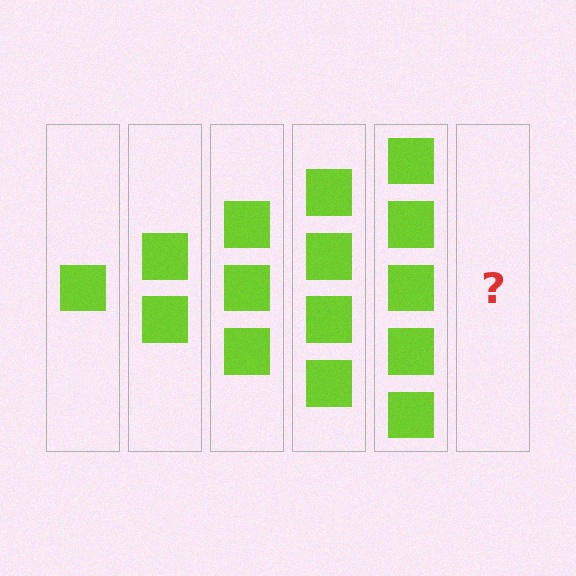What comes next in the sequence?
The next element should be 6 squares.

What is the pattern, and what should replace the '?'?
The pattern is that each step adds one more square. The '?' should be 6 squares.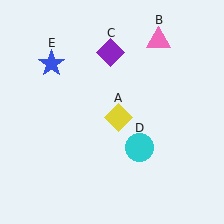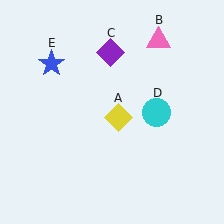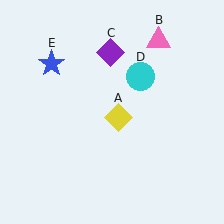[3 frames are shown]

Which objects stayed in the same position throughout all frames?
Yellow diamond (object A) and pink triangle (object B) and purple diamond (object C) and blue star (object E) remained stationary.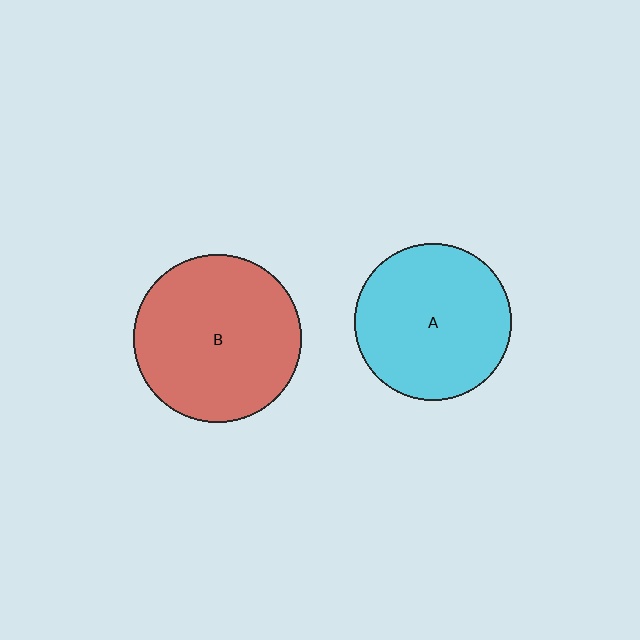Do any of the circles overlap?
No, none of the circles overlap.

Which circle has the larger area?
Circle B (red).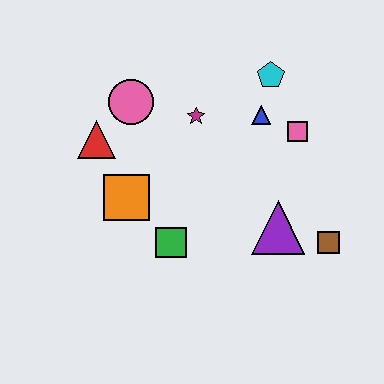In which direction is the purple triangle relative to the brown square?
The purple triangle is to the left of the brown square.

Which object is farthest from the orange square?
The brown square is farthest from the orange square.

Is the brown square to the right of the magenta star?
Yes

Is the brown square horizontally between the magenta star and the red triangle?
No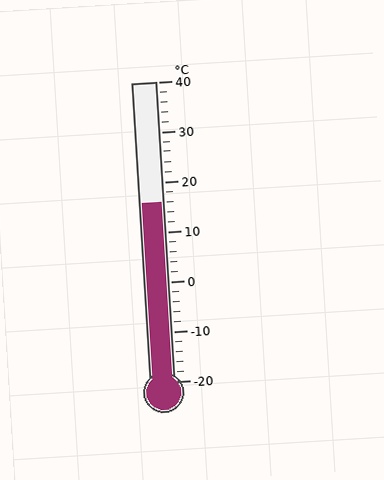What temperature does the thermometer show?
The thermometer shows approximately 16°C.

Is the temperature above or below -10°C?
The temperature is above -10°C.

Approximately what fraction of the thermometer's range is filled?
The thermometer is filled to approximately 60% of its range.